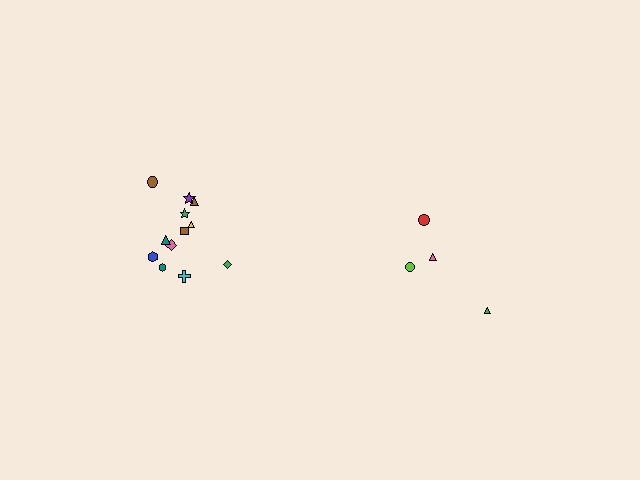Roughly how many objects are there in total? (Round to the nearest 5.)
Roughly 15 objects in total.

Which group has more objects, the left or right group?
The left group.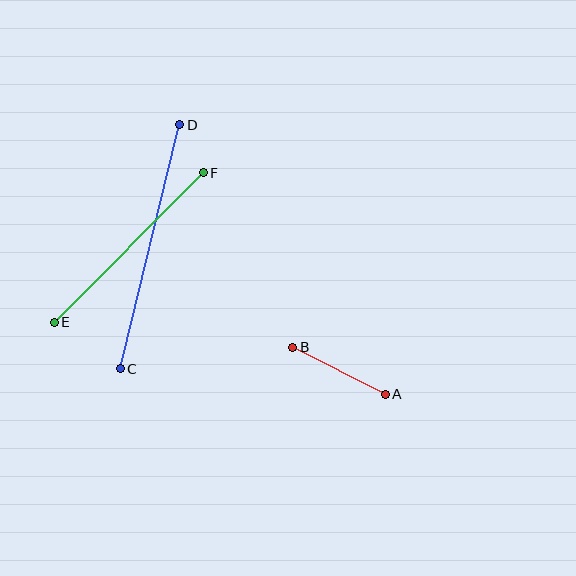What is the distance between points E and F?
The distance is approximately 211 pixels.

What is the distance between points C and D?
The distance is approximately 251 pixels.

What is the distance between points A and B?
The distance is approximately 104 pixels.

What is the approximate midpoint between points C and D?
The midpoint is at approximately (150, 247) pixels.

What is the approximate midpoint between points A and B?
The midpoint is at approximately (339, 371) pixels.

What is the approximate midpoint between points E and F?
The midpoint is at approximately (129, 247) pixels.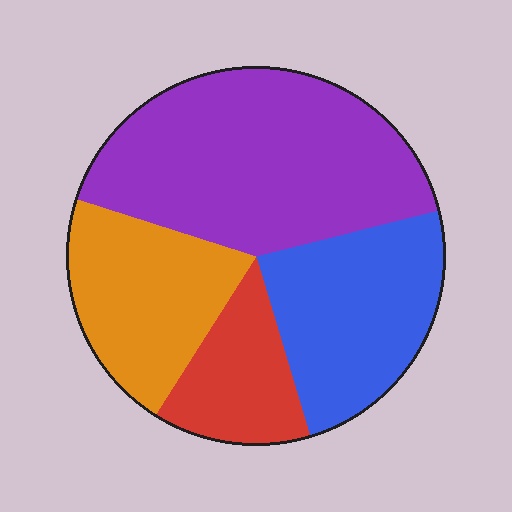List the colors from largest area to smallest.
From largest to smallest: purple, blue, orange, red.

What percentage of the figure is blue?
Blue takes up about one quarter (1/4) of the figure.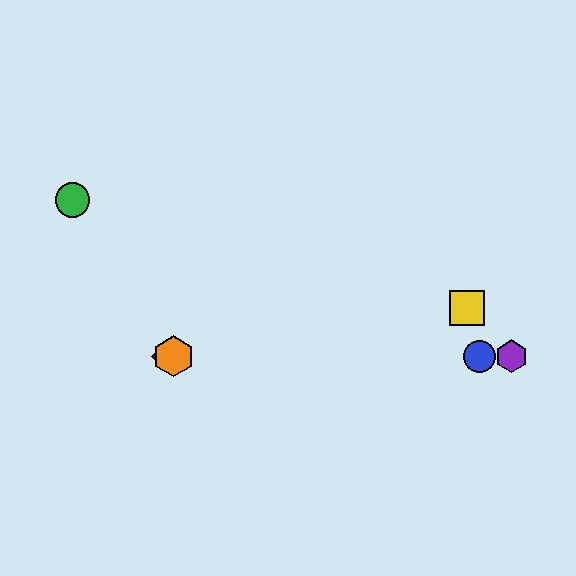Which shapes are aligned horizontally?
The red diamond, the blue circle, the purple hexagon, the orange hexagon are aligned horizontally.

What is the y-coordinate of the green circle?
The green circle is at y≈200.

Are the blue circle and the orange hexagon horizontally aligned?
Yes, both are at y≈356.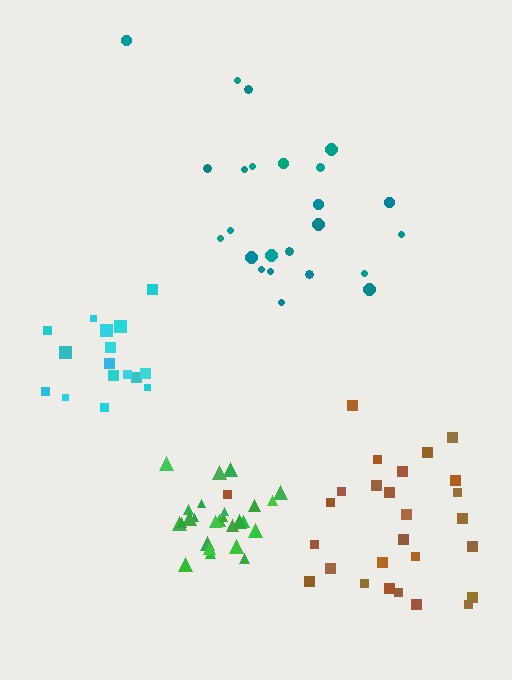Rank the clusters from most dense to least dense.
green, cyan, brown, teal.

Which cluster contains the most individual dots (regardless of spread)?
Brown (27).